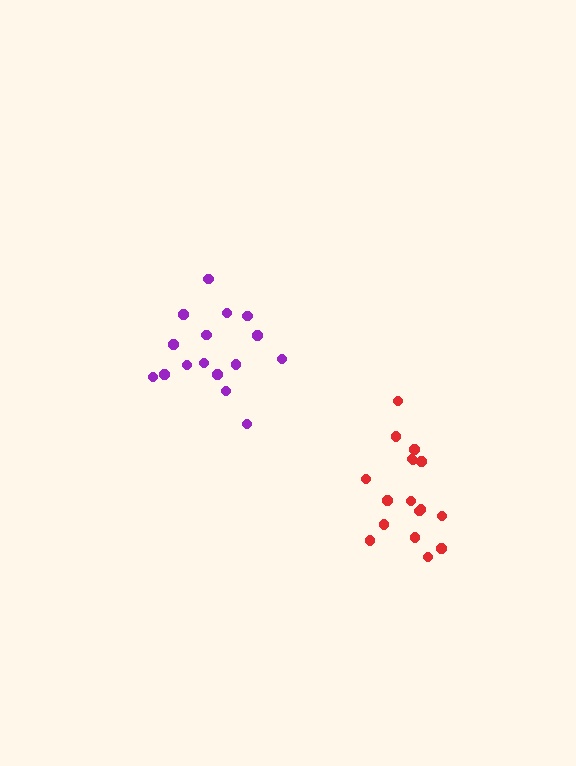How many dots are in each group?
Group 1: 16 dots, Group 2: 17 dots (33 total).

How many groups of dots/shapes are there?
There are 2 groups.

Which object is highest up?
The purple cluster is topmost.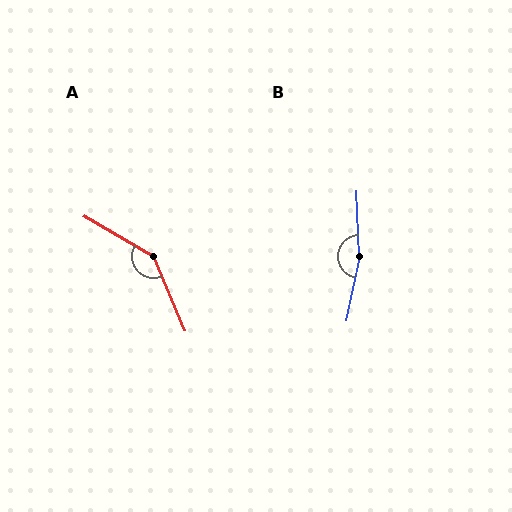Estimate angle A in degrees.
Approximately 143 degrees.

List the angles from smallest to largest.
A (143°), B (166°).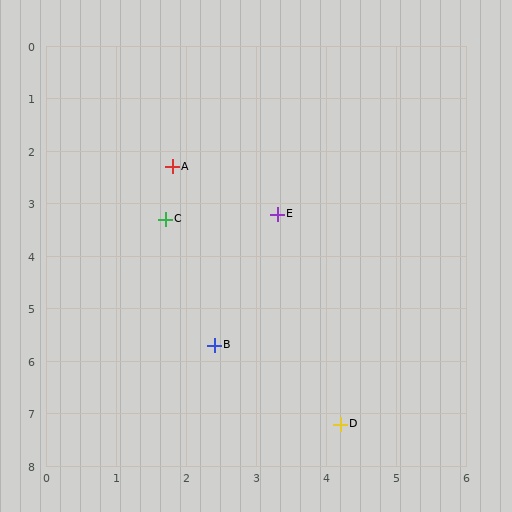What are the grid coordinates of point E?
Point E is at approximately (3.3, 3.2).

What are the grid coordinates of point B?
Point B is at approximately (2.4, 5.7).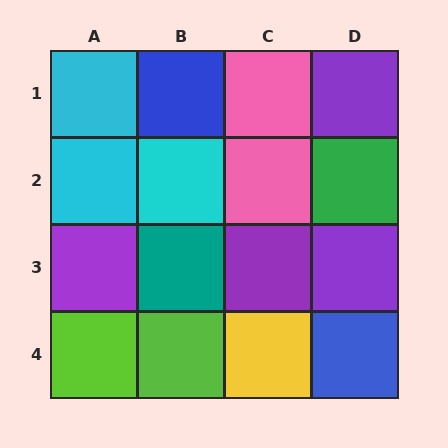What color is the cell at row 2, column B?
Cyan.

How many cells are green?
1 cell is green.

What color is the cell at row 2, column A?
Cyan.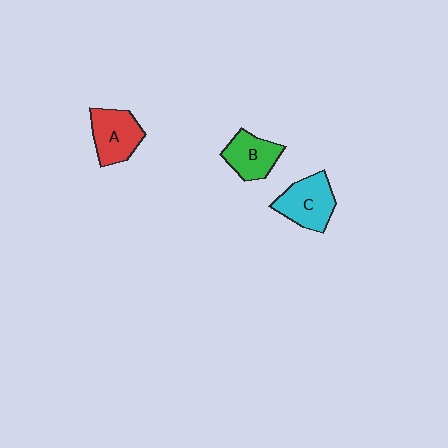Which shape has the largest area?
Shape C (cyan).